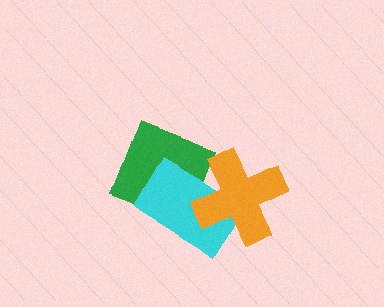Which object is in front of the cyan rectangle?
The orange cross is in front of the cyan rectangle.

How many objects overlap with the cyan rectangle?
2 objects overlap with the cyan rectangle.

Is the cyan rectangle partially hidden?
Yes, it is partially covered by another shape.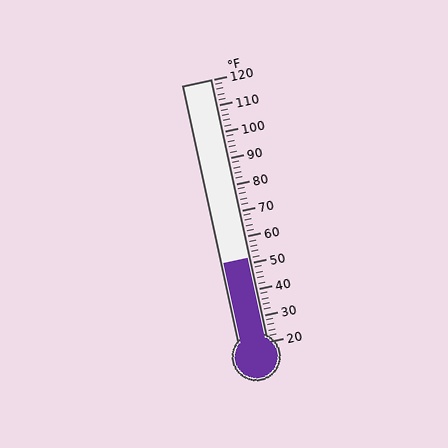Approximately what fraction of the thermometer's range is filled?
The thermometer is filled to approximately 30% of its range.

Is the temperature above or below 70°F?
The temperature is below 70°F.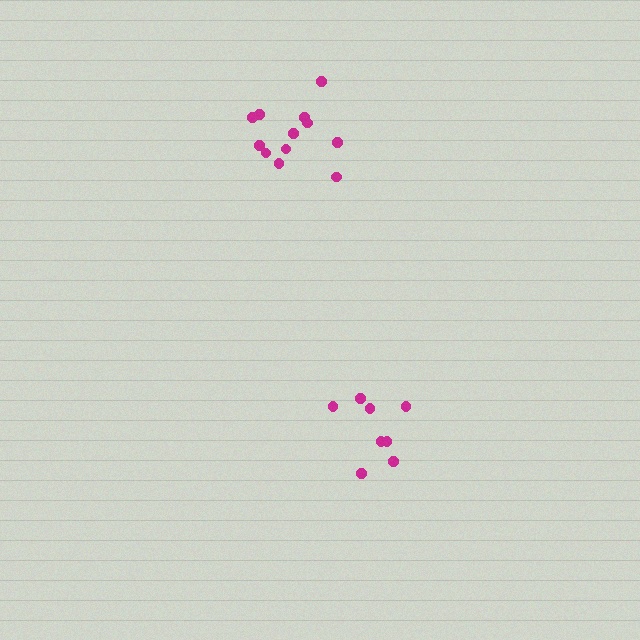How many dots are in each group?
Group 1: 8 dots, Group 2: 12 dots (20 total).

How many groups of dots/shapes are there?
There are 2 groups.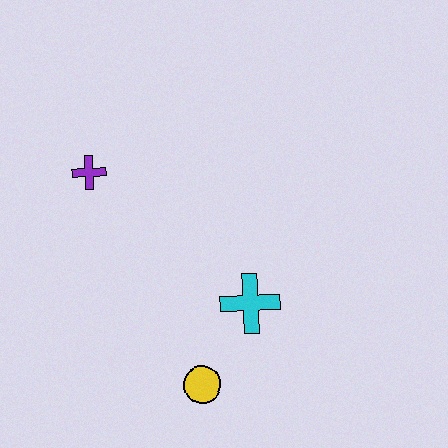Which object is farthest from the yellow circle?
The purple cross is farthest from the yellow circle.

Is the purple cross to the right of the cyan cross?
No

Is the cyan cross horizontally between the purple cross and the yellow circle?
No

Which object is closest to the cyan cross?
The yellow circle is closest to the cyan cross.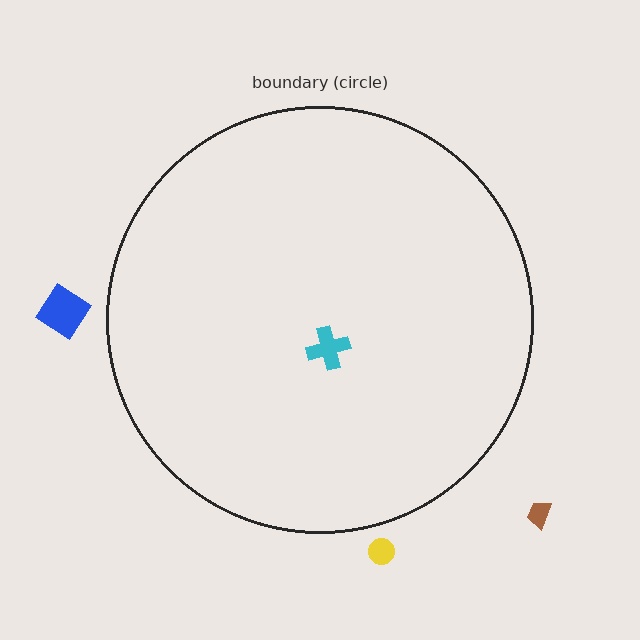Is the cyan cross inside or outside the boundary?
Inside.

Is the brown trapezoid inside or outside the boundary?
Outside.